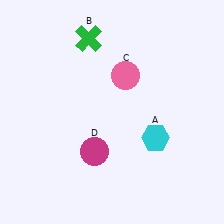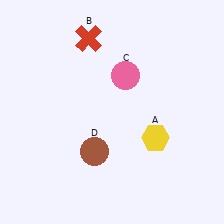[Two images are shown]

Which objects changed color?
A changed from cyan to yellow. B changed from green to red. D changed from magenta to brown.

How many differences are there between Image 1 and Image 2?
There are 3 differences between the two images.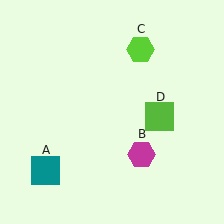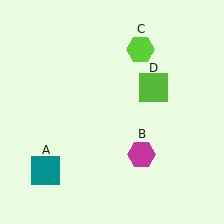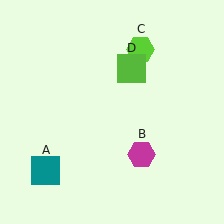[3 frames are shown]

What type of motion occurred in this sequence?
The lime square (object D) rotated counterclockwise around the center of the scene.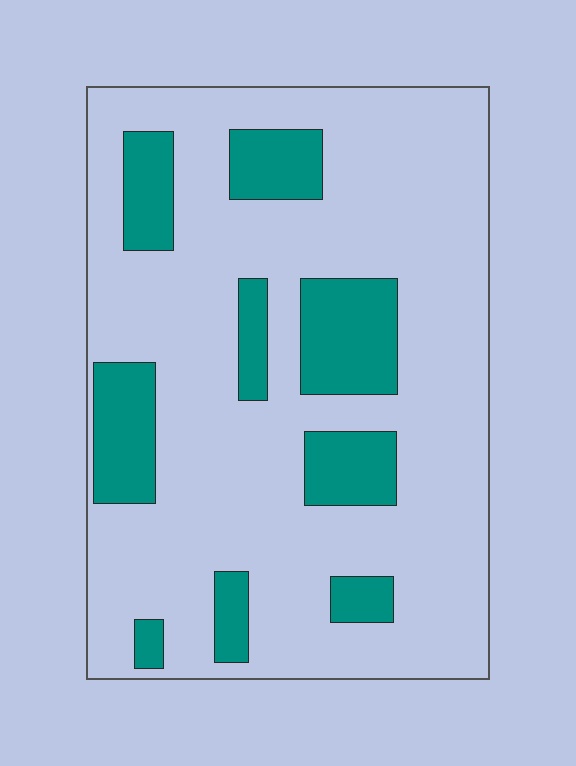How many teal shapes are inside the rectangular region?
9.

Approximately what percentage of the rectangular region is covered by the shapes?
Approximately 20%.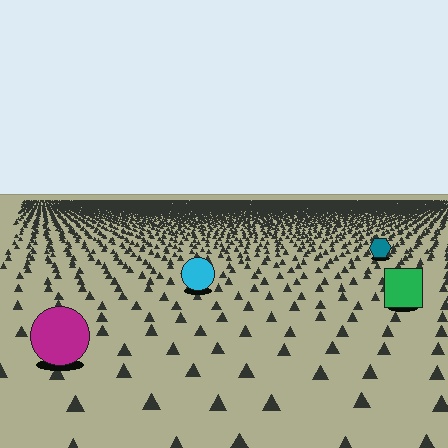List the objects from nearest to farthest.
From nearest to farthest: the magenta circle, the green square, the cyan circle, the teal hexagon.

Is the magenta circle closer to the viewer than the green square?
Yes. The magenta circle is closer — you can tell from the texture gradient: the ground texture is coarser near it.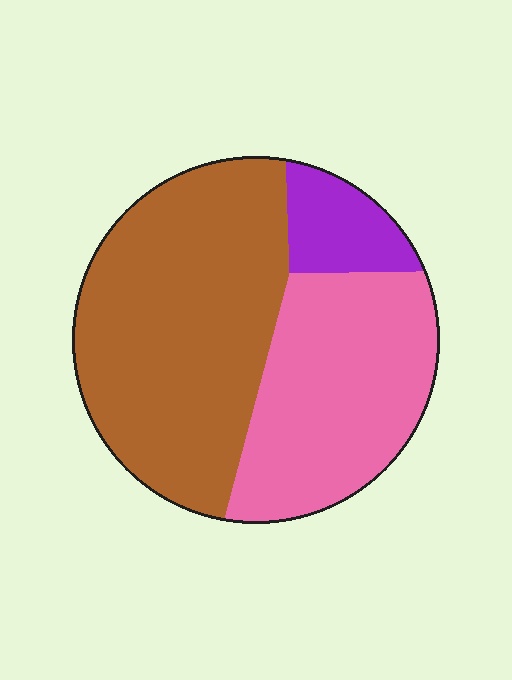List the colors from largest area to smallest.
From largest to smallest: brown, pink, purple.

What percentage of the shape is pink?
Pink covers 36% of the shape.